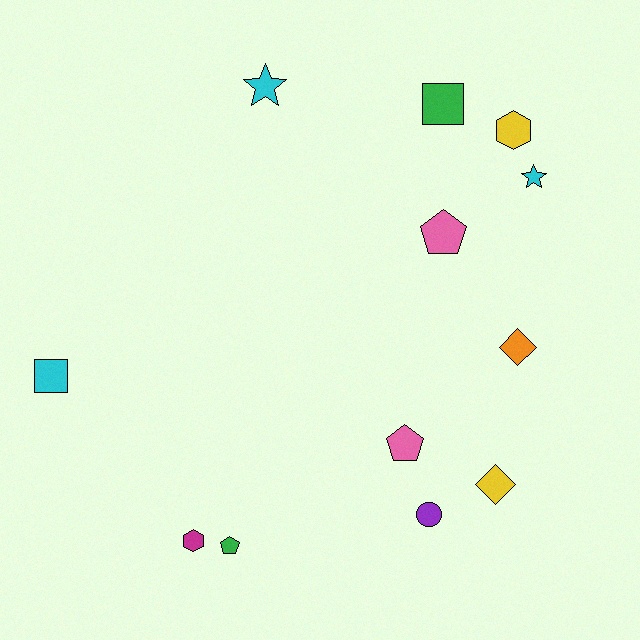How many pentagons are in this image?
There are 3 pentagons.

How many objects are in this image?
There are 12 objects.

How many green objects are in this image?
There are 2 green objects.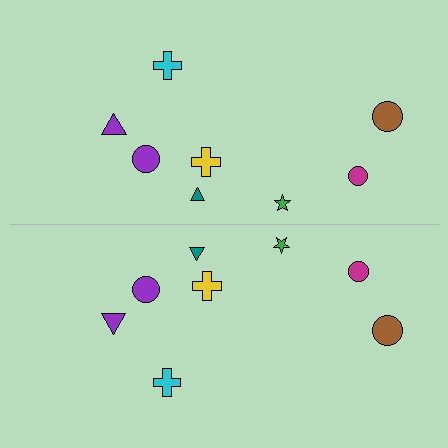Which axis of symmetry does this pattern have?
The pattern has a horizontal axis of symmetry running through the center of the image.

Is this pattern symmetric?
Yes, this pattern has bilateral (reflection) symmetry.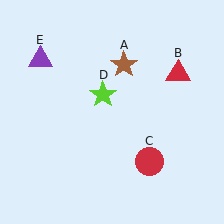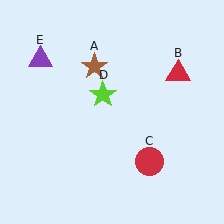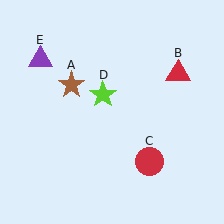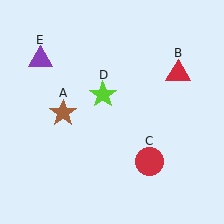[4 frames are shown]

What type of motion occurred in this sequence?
The brown star (object A) rotated counterclockwise around the center of the scene.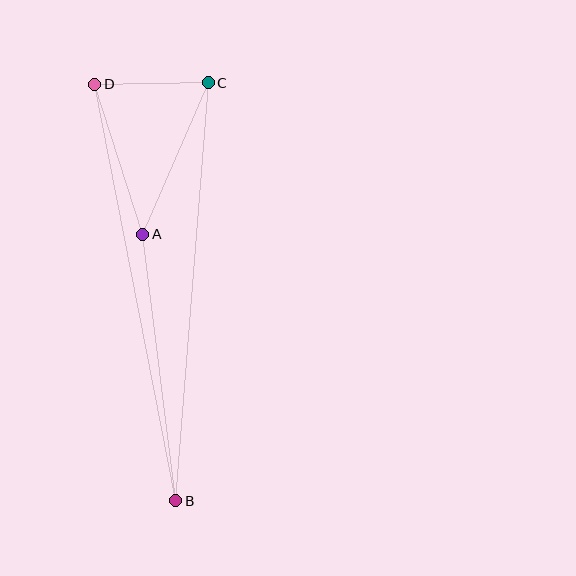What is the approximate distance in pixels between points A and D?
The distance between A and D is approximately 157 pixels.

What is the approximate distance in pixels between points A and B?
The distance between A and B is approximately 269 pixels.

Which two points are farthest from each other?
Points B and D are farthest from each other.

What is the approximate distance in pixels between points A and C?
The distance between A and C is approximately 165 pixels.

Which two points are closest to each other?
Points C and D are closest to each other.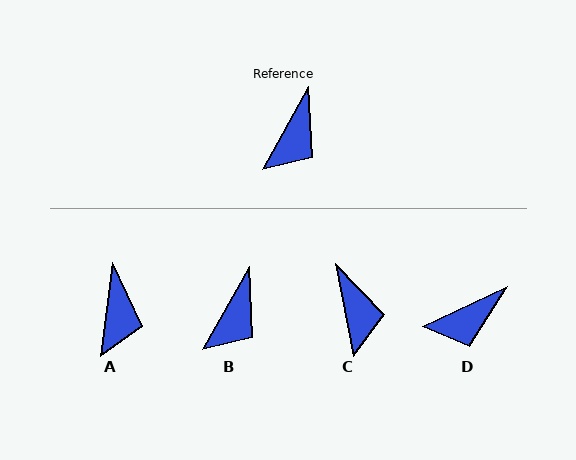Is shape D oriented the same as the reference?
No, it is off by about 36 degrees.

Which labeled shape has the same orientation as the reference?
B.